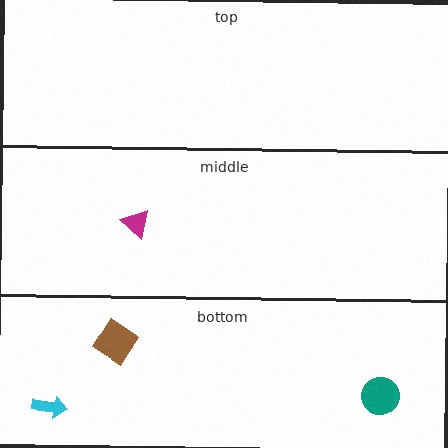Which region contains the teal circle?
The bottom region.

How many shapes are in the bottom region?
3.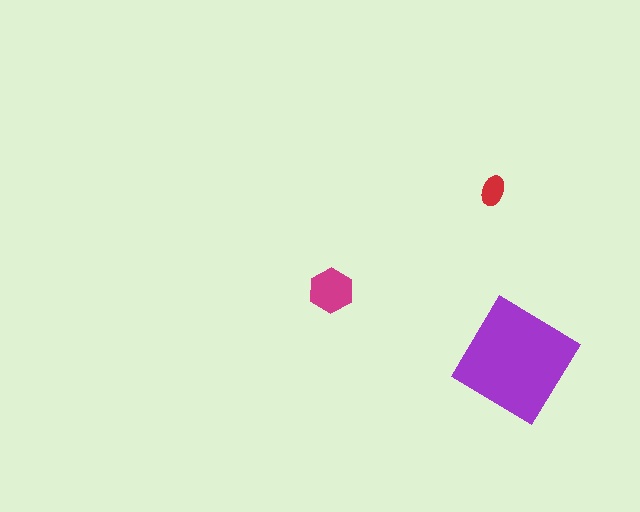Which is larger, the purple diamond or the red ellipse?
The purple diamond.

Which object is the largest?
The purple diamond.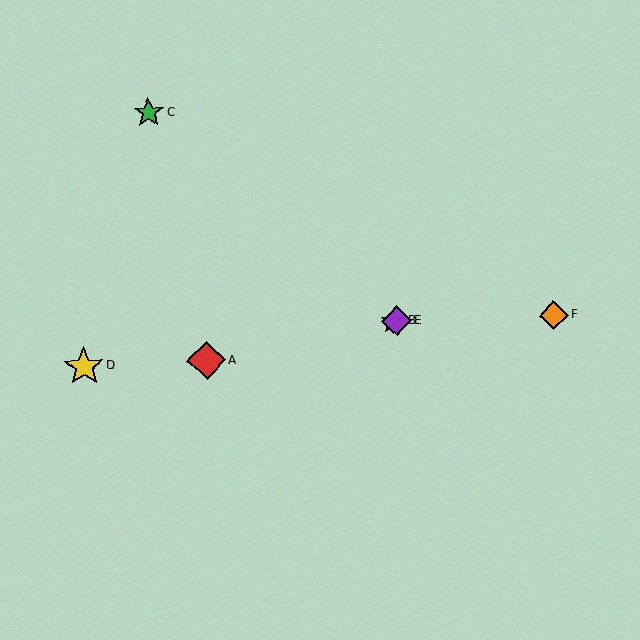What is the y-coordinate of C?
Object C is at y≈113.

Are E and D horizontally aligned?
No, E is at y≈321 and D is at y≈366.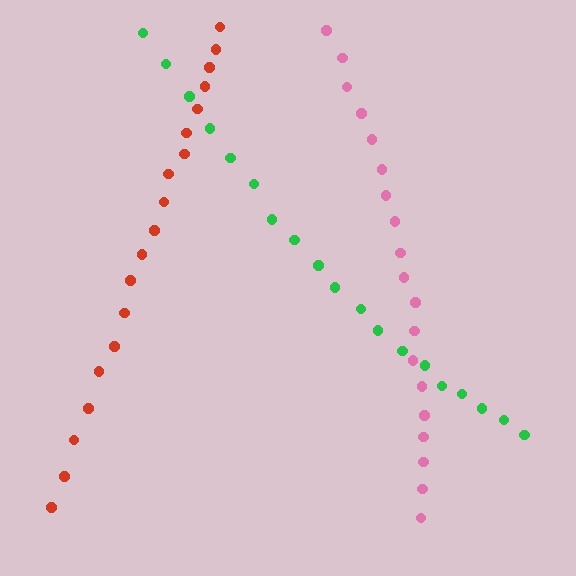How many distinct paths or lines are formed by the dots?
There are 3 distinct paths.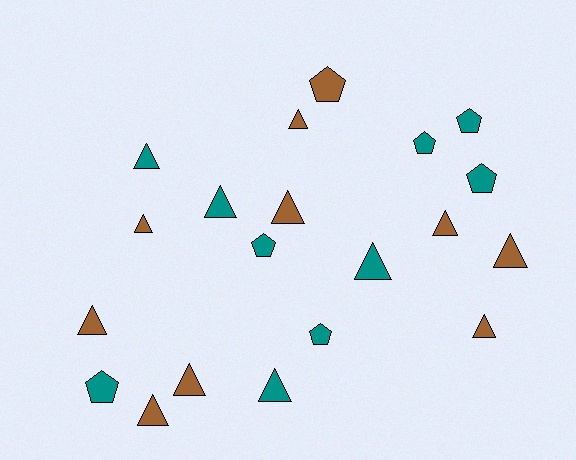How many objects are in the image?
There are 20 objects.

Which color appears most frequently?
Brown, with 10 objects.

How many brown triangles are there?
There are 9 brown triangles.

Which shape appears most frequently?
Triangle, with 13 objects.